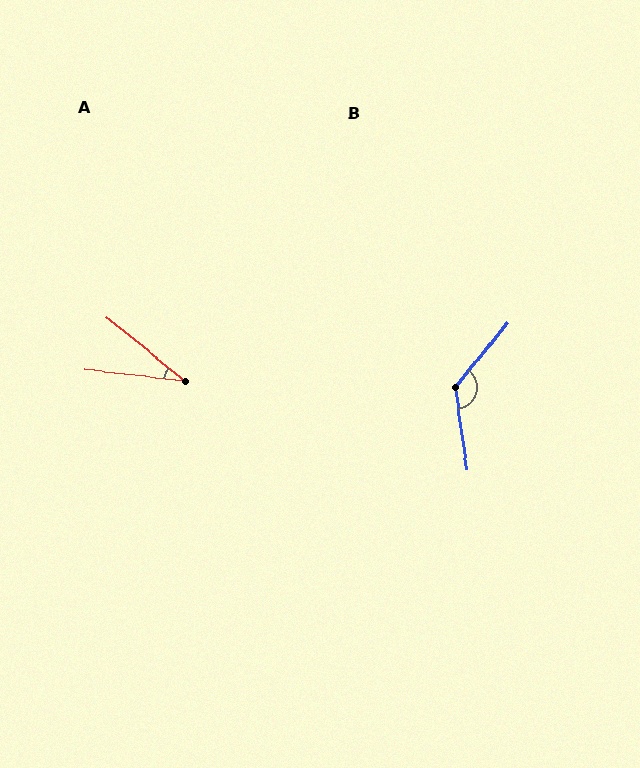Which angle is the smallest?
A, at approximately 33 degrees.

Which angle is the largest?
B, at approximately 132 degrees.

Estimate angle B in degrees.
Approximately 132 degrees.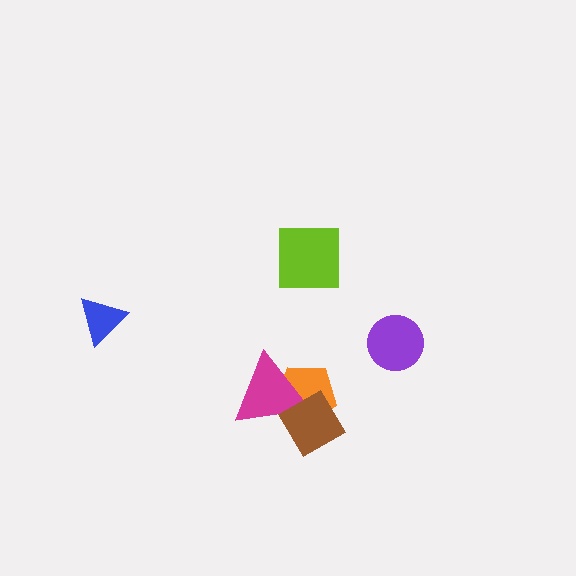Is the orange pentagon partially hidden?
Yes, it is partially covered by another shape.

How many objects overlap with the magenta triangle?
2 objects overlap with the magenta triangle.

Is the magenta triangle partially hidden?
Yes, it is partially covered by another shape.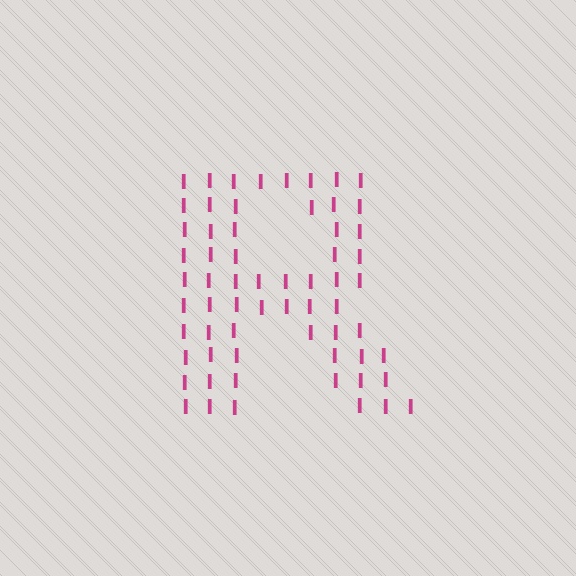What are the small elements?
The small elements are letter I's.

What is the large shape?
The large shape is the letter R.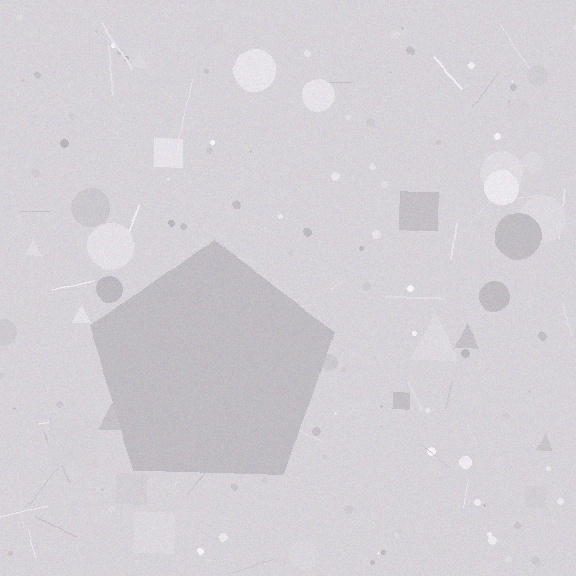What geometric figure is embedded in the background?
A pentagon is embedded in the background.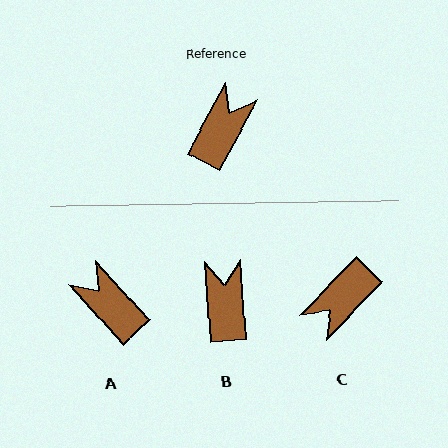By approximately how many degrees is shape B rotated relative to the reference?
Approximately 33 degrees counter-clockwise.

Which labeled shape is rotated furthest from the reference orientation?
C, about 165 degrees away.